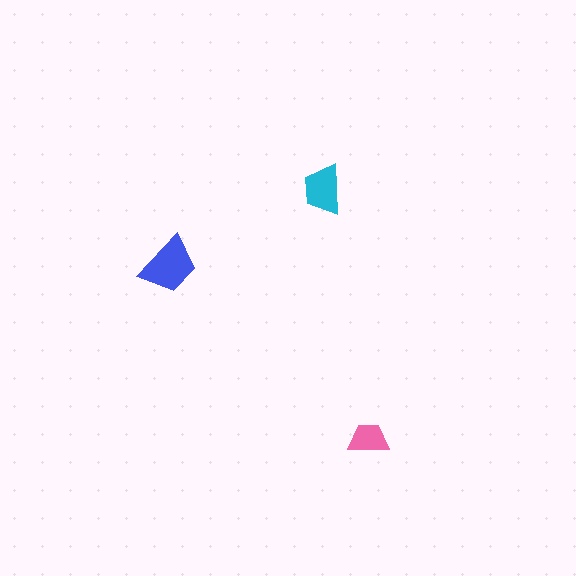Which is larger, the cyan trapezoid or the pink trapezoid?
The cyan one.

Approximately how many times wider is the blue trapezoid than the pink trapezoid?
About 1.5 times wider.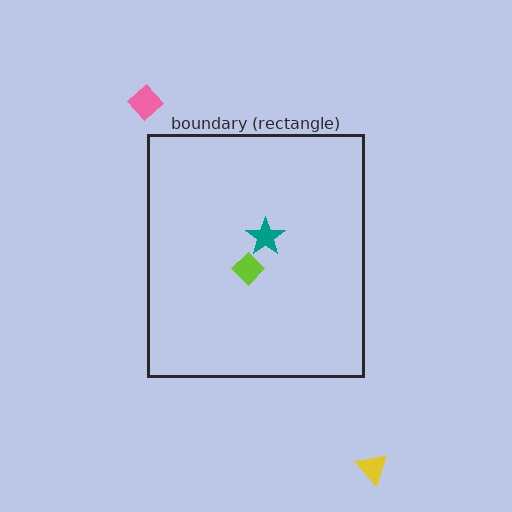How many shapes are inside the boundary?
2 inside, 2 outside.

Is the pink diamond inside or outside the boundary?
Outside.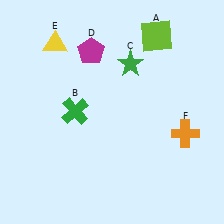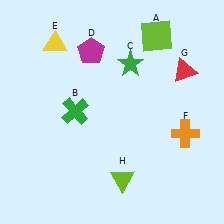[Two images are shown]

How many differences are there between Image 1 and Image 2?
There are 2 differences between the two images.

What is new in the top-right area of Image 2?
A red triangle (G) was added in the top-right area of Image 2.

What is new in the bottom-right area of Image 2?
A lime triangle (H) was added in the bottom-right area of Image 2.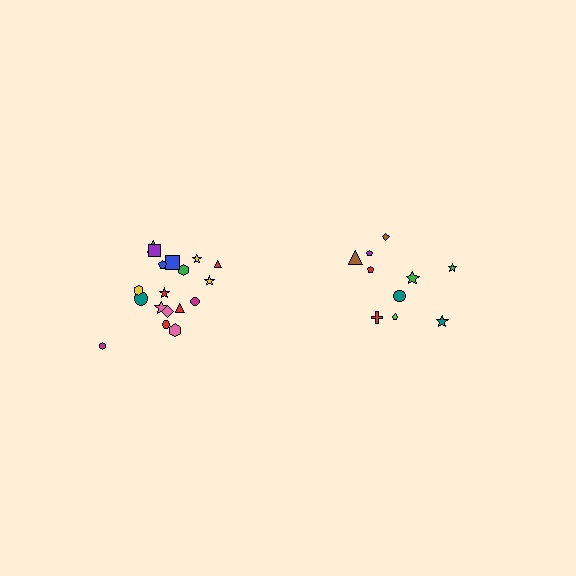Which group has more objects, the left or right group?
The left group.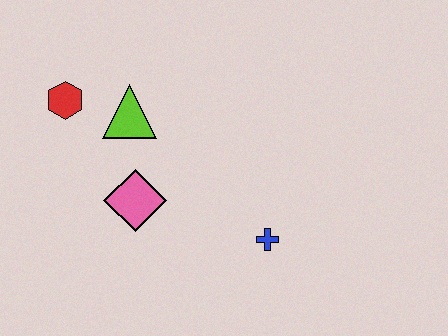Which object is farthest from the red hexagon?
The blue cross is farthest from the red hexagon.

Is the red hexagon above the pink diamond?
Yes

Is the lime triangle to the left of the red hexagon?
No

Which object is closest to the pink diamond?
The lime triangle is closest to the pink diamond.